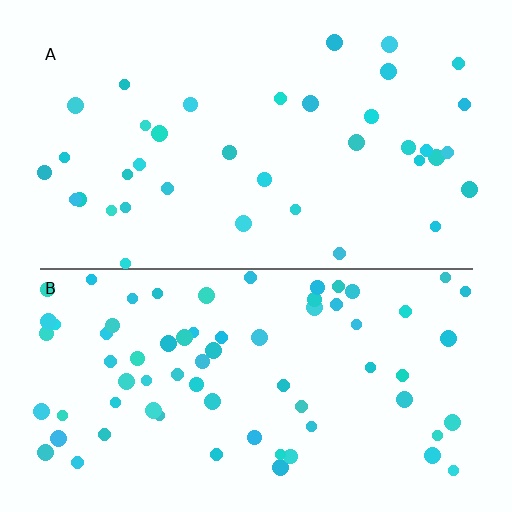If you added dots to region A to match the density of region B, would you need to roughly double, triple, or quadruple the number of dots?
Approximately double.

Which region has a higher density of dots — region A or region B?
B (the bottom).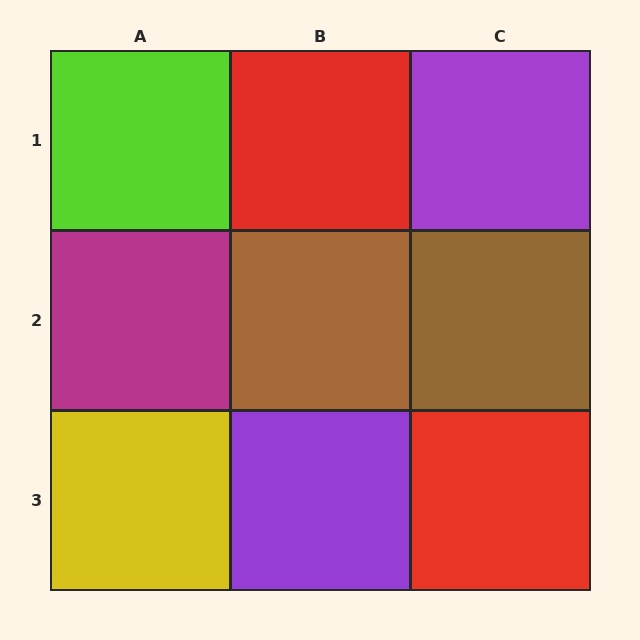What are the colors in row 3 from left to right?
Yellow, purple, red.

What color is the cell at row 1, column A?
Lime.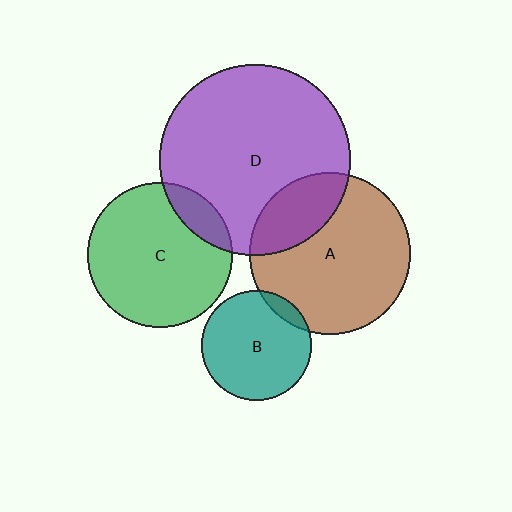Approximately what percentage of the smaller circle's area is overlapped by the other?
Approximately 25%.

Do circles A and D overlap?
Yes.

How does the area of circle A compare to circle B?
Approximately 2.1 times.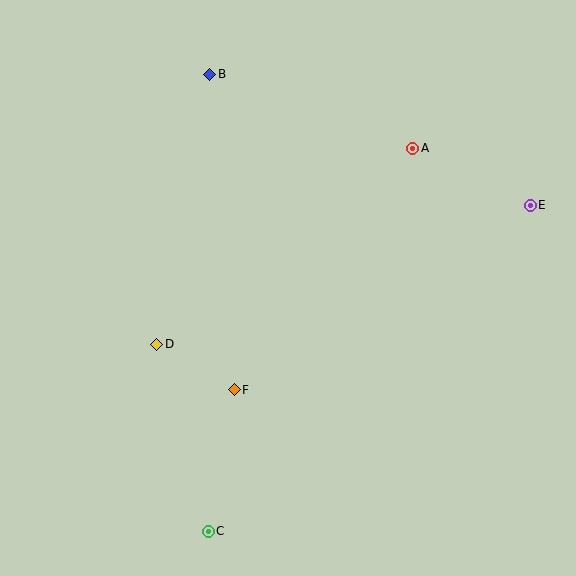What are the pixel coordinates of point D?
Point D is at (157, 344).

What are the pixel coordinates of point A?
Point A is at (413, 148).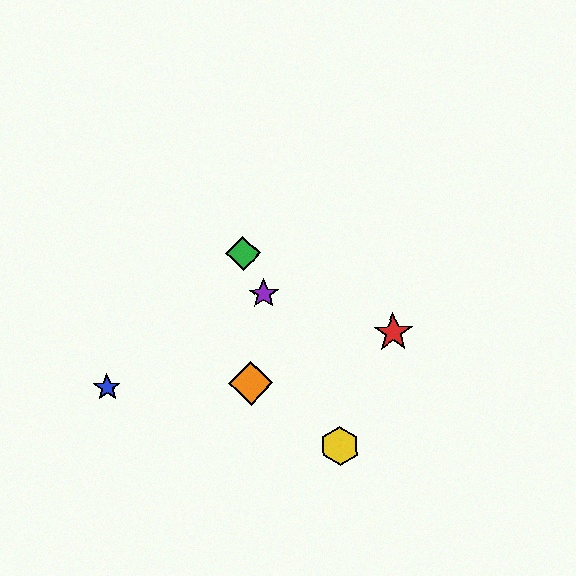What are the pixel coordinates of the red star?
The red star is at (393, 333).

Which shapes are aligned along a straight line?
The green diamond, the yellow hexagon, the purple star are aligned along a straight line.